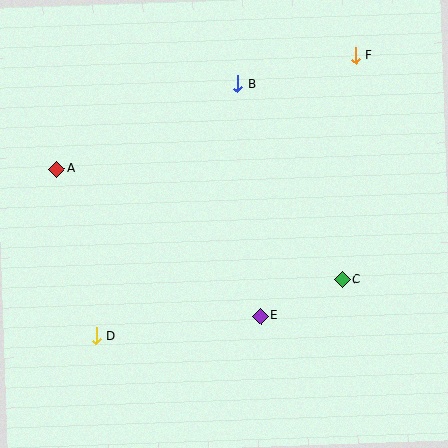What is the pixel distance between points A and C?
The distance between A and C is 306 pixels.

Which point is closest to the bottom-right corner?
Point C is closest to the bottom-right corner.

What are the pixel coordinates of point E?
Point E is at (260, 316).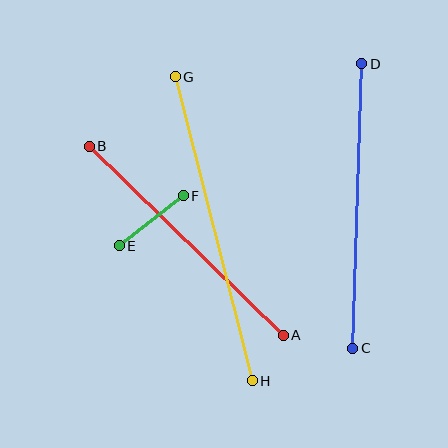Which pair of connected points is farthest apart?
Points G and H are farthest apart.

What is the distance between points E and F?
The distance is approximately 81 pixels.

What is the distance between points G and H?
The distance is approximately 314 pixels.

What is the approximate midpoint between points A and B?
The midpoint is at approximately (186, 241) pixels.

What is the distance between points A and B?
The distance is approximately 271 pixels.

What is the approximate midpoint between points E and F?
The midpoint is at approximately (151, 221) pixels.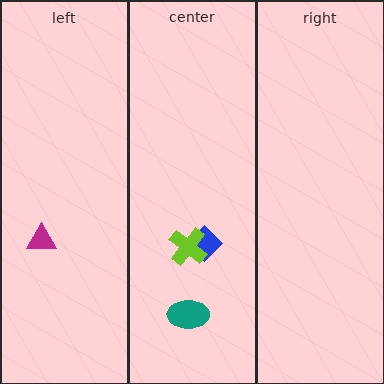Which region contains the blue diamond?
The center region.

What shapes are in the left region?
The magenta triangle.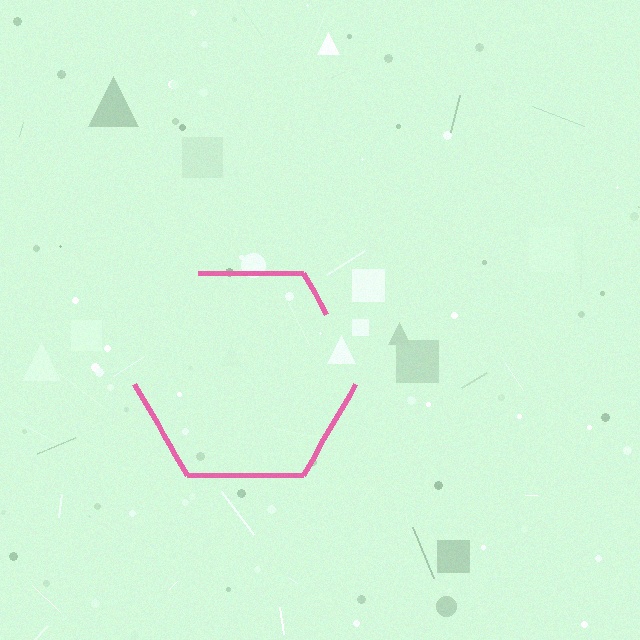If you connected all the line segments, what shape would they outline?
They would outline a hexagon.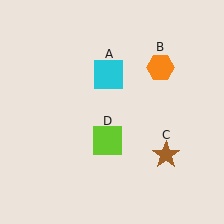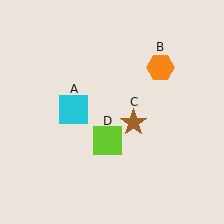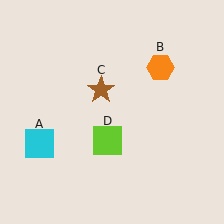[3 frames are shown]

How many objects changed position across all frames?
2 objects changed position: cyan square (object A), brown star (object C).